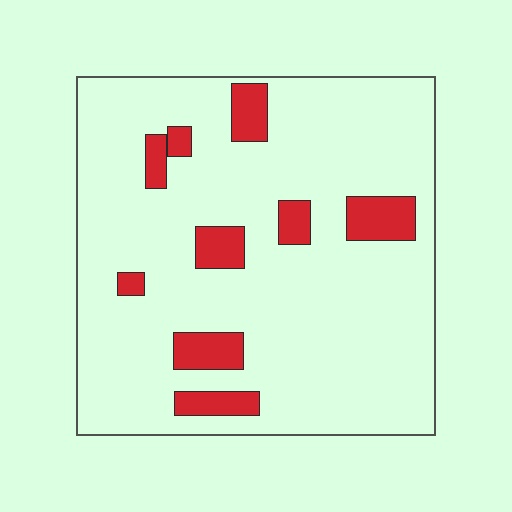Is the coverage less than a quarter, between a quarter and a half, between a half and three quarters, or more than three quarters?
Less than a quarter.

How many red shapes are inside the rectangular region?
9.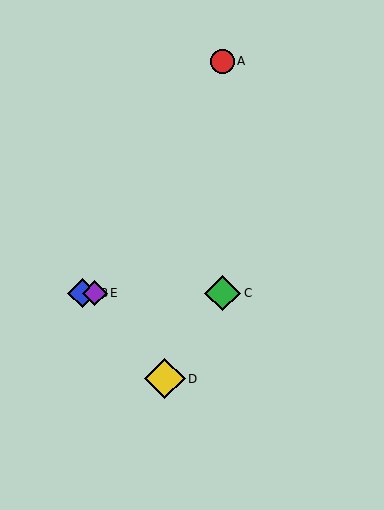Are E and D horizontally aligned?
No, E is at y≈293 and D is at y≈379.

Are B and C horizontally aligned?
Yes, both are at y≈293.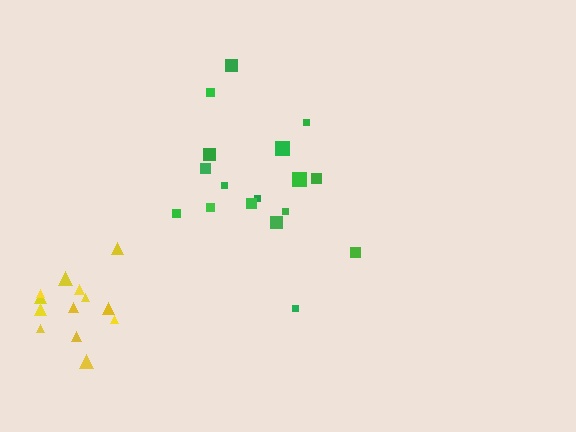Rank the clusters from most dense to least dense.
yellow, green.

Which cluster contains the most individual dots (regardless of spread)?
Green (17).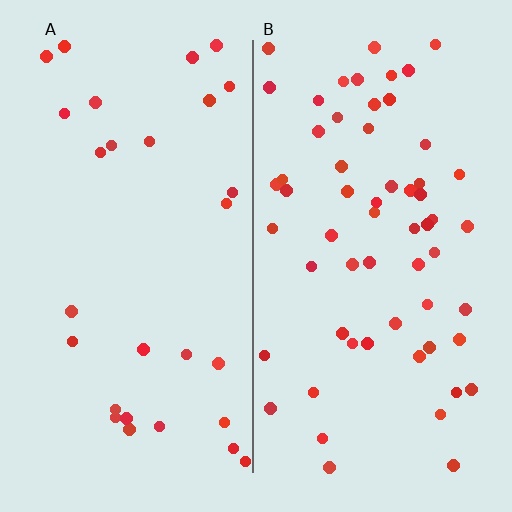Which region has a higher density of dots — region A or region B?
B (the right).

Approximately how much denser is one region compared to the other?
Approximately 2.1× — region B over region A.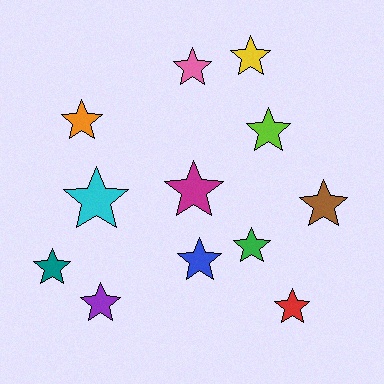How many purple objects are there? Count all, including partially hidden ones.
There is 1 purple object.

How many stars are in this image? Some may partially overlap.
There are 12 stars.